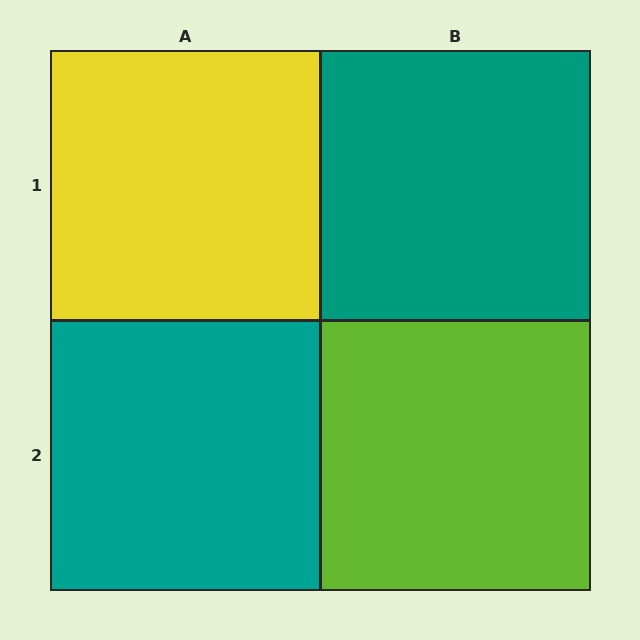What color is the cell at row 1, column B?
Teal.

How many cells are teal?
2 cells are teal.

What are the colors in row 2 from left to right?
Teal, lime.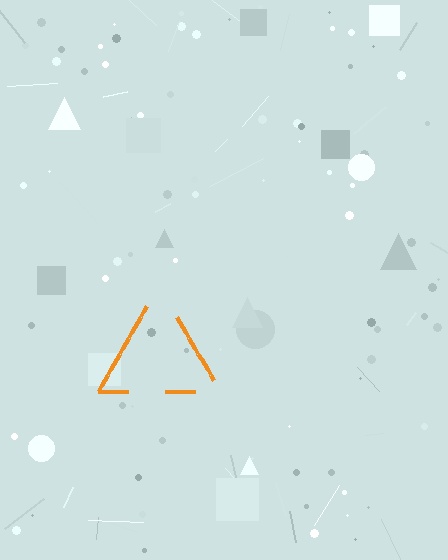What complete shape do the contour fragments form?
The contour fragments form a triangle.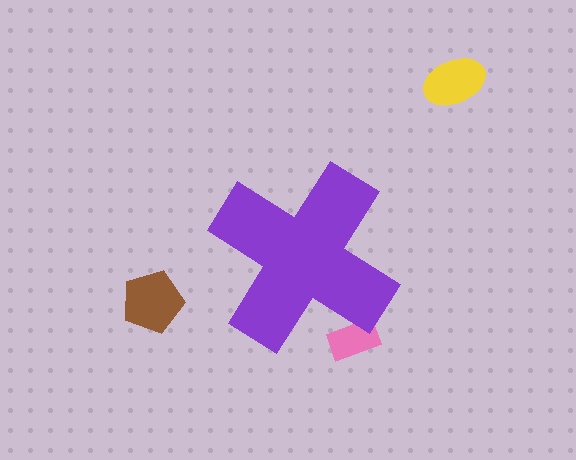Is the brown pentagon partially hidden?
No, the brown pentagon is fully visible.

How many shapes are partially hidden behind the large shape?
1 shape is partially hidden.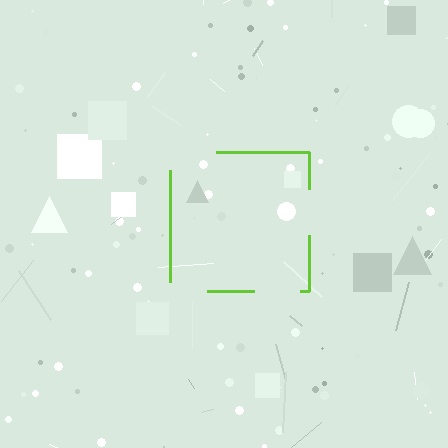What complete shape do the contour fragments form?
The contour fragments form a square.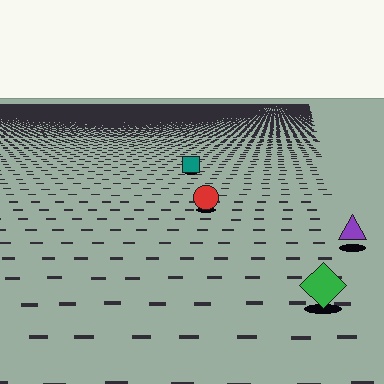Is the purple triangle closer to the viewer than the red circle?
Yes. The purple triangle is closer — you can tell from the texture gradient: the ground texture is coarser near it.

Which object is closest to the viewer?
The green diamond is closest. The texture marks near it are larger and more spread out.